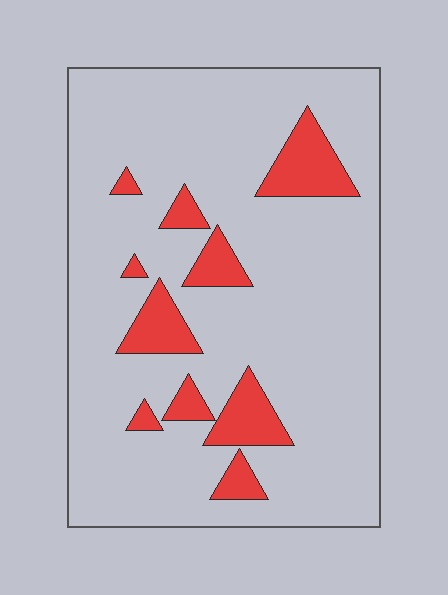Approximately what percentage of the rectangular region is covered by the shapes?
Approximately 15%.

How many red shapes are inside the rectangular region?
10.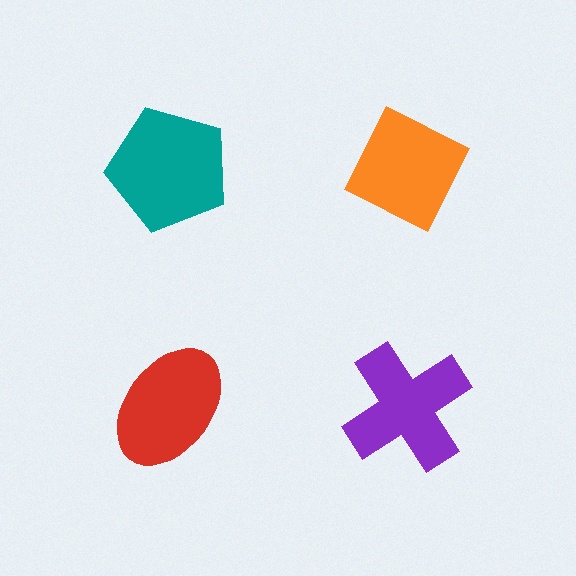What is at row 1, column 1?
A teal pentagon.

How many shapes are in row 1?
2 shapes.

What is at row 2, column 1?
A red ellipse.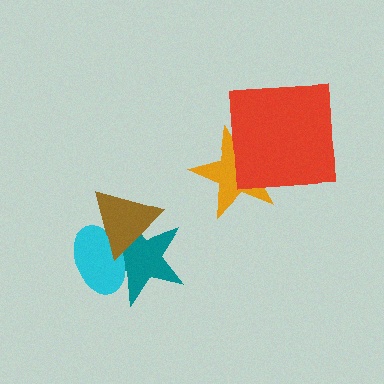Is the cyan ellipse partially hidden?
Yes, it is partially covered by another shape.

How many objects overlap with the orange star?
1 object overlaps with the orange star.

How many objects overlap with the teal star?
2 objects overlap with the teal star.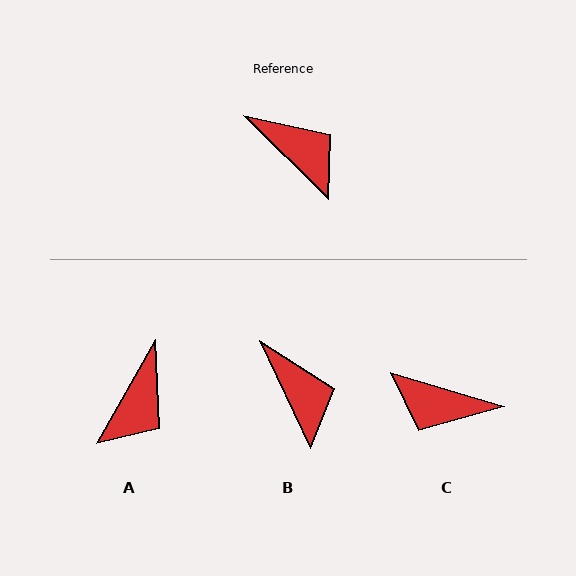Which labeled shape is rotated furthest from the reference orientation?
C, about 152 degrees away.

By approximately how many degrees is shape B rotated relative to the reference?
Approximately 20 degrees clockwise.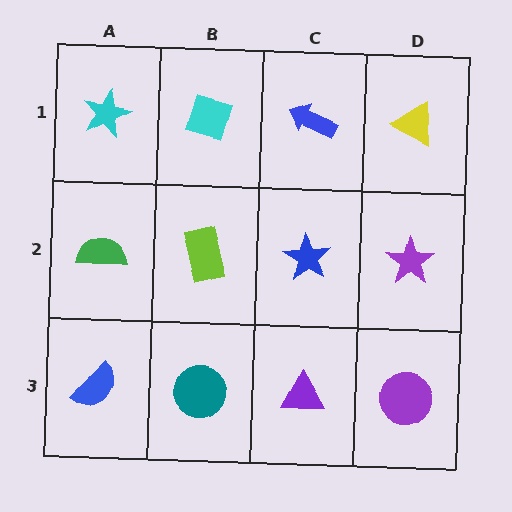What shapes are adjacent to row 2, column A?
A cyan star (row 1, column A), a blue semicircle (row 3, column A), a lime rectangle (row 2, column B).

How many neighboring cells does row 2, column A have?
3.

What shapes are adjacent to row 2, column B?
A cyan diamond (row 1, column B), a teal circle (row 3, column B), a green semicircle (row 2, column A), a blue star (row 2, column C).